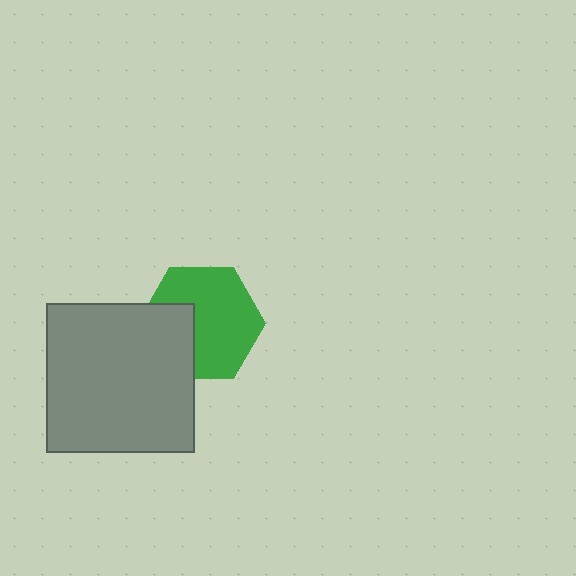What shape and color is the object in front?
The object in front is a gray square.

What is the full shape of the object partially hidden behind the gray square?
The partially hidden object is a green hexagon.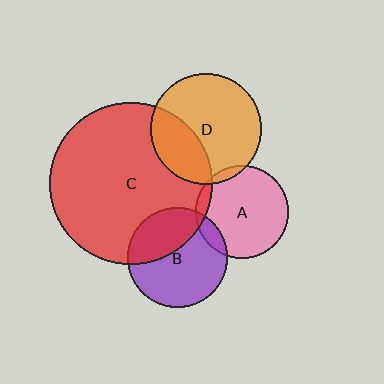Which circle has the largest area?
Circle C (red).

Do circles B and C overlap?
Yes.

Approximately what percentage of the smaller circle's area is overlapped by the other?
Approximately 35%.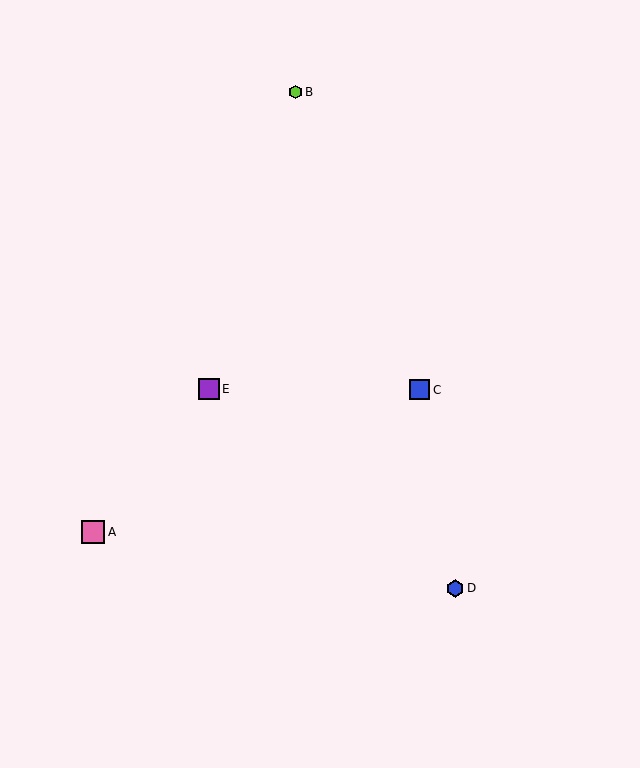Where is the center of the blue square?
The center of the blue square is at (420, 390).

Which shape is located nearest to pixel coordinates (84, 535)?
The pink square (labeled A) at (93, 532) is nearest to that location.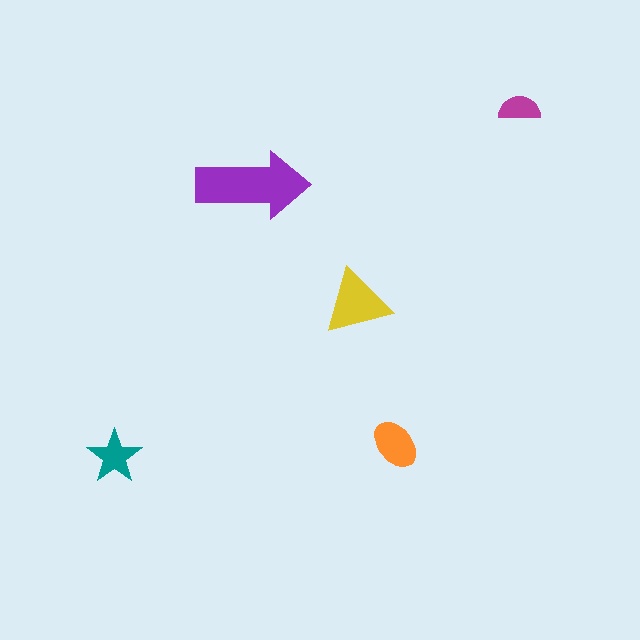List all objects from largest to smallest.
The purple arrow, the yellow triangle, the orange ellipse, the teal star, the magenta semicircle.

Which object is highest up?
The magenta semicircle is topmost.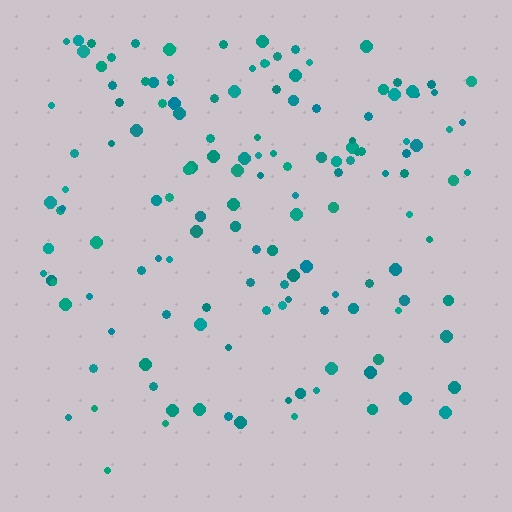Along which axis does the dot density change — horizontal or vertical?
Vertical.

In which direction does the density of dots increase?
From bottom to top, with the top side densest.